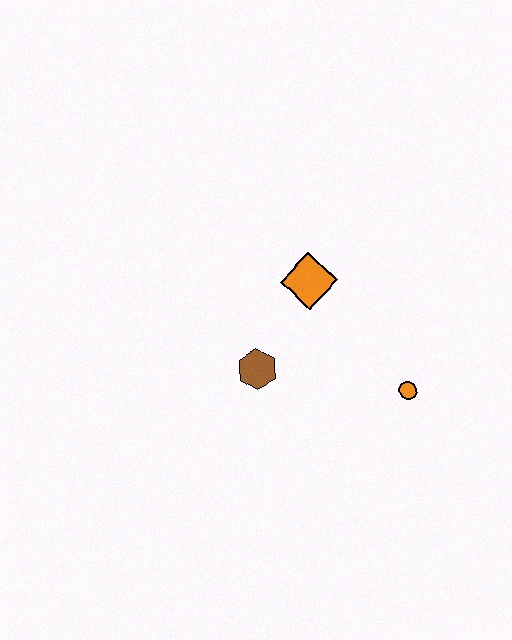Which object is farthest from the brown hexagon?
The orange circle is farthest from the brown hexagon.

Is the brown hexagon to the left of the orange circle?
Yes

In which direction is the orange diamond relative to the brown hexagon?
The orange diamond is above the brown hexagon.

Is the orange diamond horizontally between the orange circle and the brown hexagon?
Yes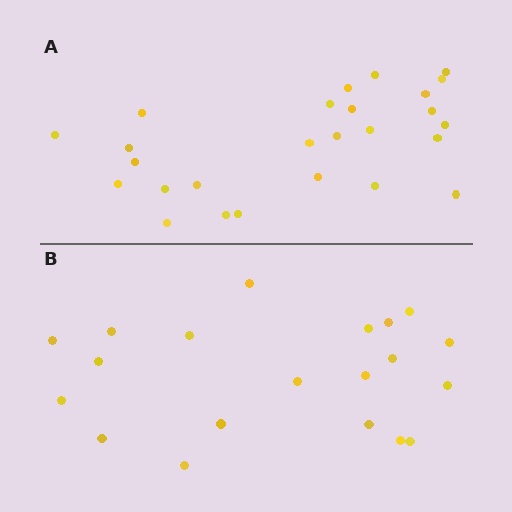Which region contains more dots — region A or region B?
Region A (the top region) has more dots.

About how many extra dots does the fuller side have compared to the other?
Region A has about 6 more dots than region B.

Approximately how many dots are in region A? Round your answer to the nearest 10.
About 30 dots. (The exact count is 26, which rounds to 30.)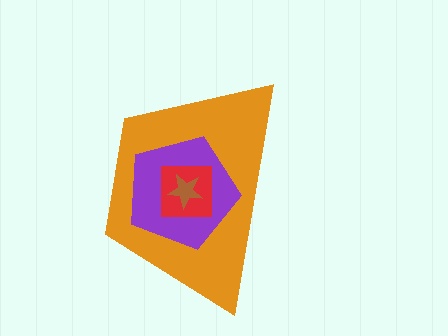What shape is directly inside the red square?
The brown star.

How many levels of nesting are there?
4.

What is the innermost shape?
The brown star.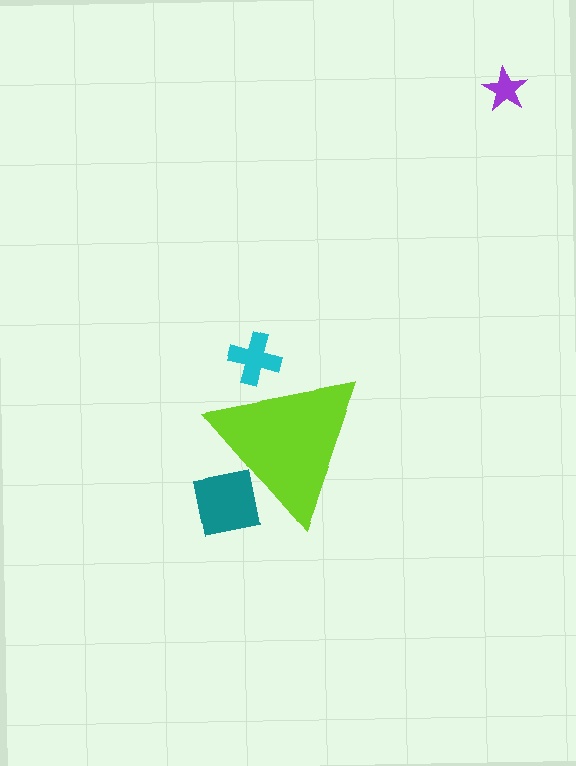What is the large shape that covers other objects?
A lime triangle.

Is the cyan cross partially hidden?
Yes, the cyan cross is partially hidden behind the lime triangle.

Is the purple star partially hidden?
No, the purple star is fully visible.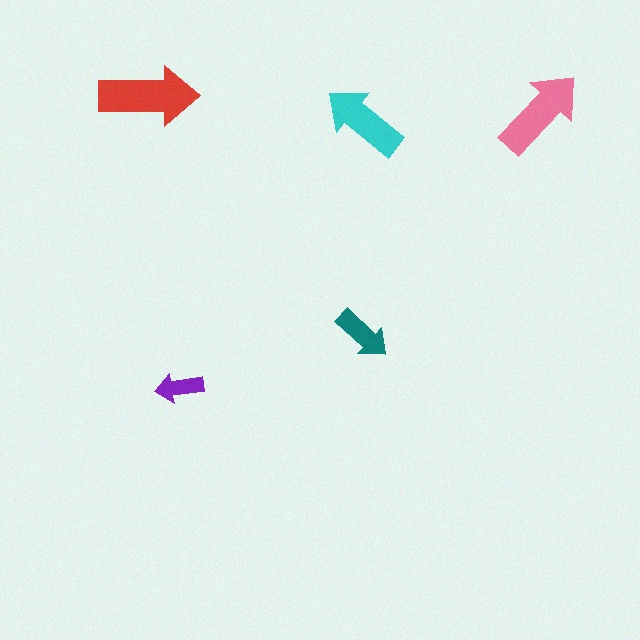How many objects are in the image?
There are 5 objects in the image.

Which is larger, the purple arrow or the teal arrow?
The teal one.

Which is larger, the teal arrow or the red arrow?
The red one.